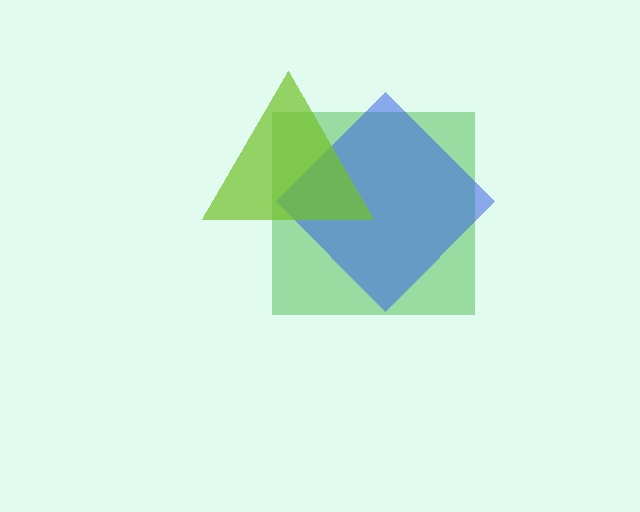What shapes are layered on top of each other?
The layered shapes are: a green square, a blue diamond, a lime triangle.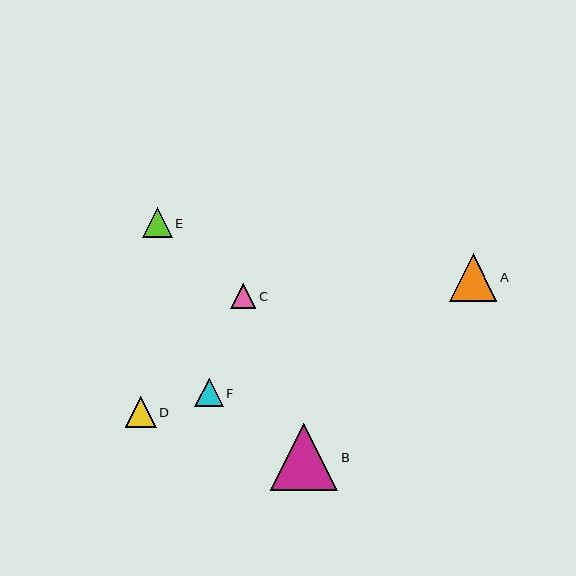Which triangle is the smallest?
Triangle C is the smallest with a size of approximately 25 pixels.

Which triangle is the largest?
Triangle B is the largest with a size of approximately 67 pixels.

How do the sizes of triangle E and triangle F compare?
Triangle E and triangle F are approximately the same size.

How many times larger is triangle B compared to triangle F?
Triangle B is approximately 2.4 times the size of triangle F.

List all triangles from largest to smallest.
From largest to smallest: B, A, D, E, F, C.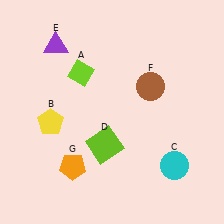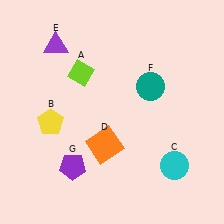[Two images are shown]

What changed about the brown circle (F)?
In Image 1, F is brown. In Image 2, it changed to teal.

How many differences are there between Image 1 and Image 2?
There are 3 differences between the two images.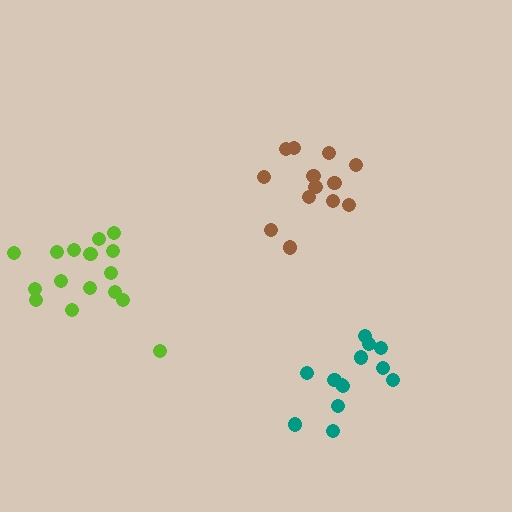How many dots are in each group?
Group 1: 13 dots, Group 2: 16 dots, Group 3: 13 dots (42 total).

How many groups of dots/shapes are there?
There are 3 groups.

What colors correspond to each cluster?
The clusters are colored: teal, lime, brown.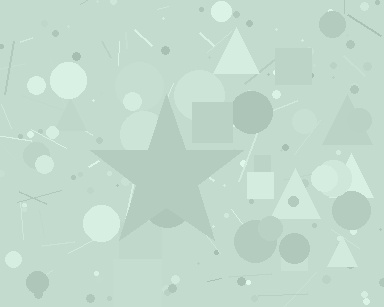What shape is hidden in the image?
A star is hidden in the image.